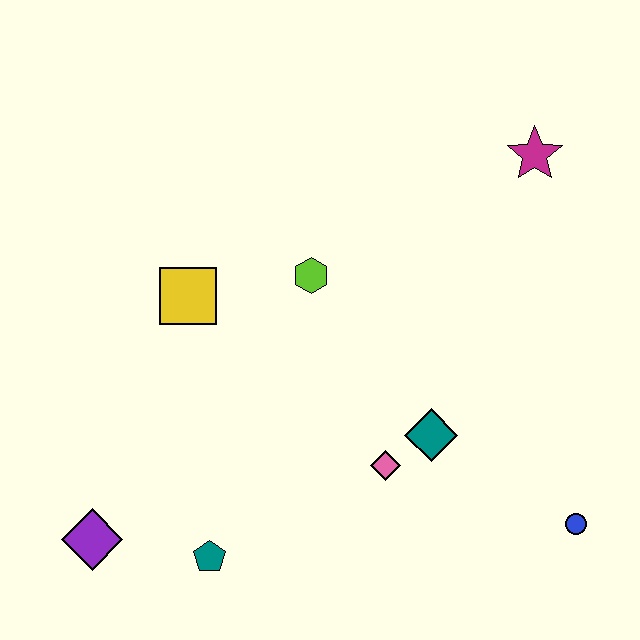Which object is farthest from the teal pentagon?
The magenta star is farthest from the teal pentagon.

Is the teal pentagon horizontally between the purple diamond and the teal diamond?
Yes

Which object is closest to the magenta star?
The lime hexagon is closest to the magenta star.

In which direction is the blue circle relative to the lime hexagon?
The blue circle is to the right of the lime hexagon.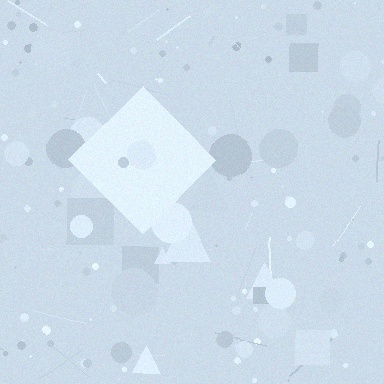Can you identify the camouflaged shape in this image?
The camouflaged shape is a diamond.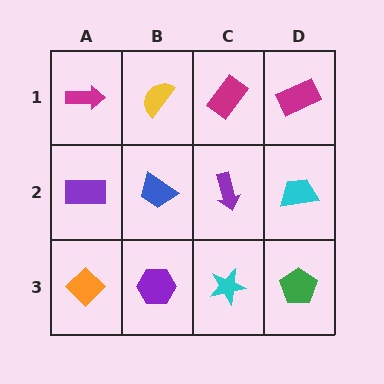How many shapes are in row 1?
4 shapes.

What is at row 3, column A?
An orange diamond.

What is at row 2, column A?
A purple rectangle.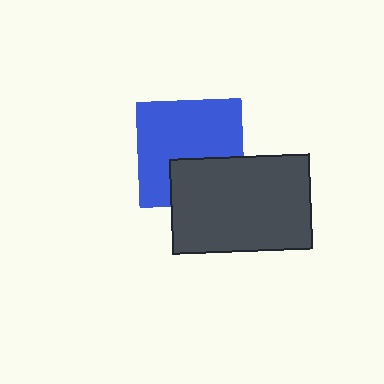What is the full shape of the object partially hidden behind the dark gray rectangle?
The partially hidden object is a blue square.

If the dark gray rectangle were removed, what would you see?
You would see the complete blue square.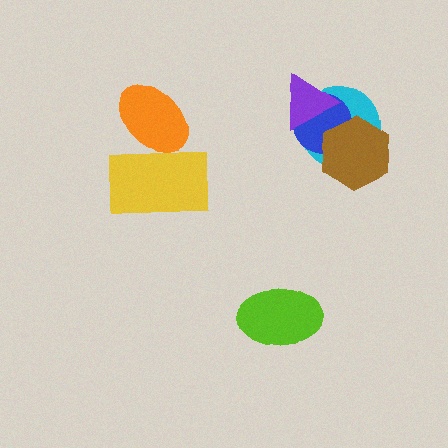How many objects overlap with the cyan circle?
3 objects overlap with the cyan circle.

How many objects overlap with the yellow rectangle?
1 object overlaps with the yellow rectangle.